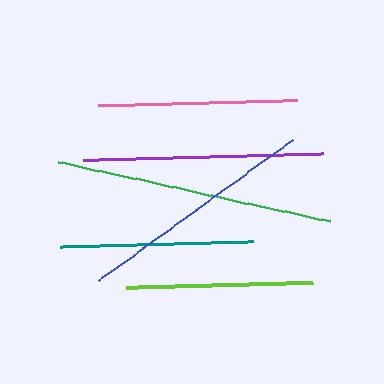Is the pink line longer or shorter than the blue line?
The blue line is longer than the pink line.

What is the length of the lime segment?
The lime segment is approximately 187 pixels long.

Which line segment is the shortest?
The lime line is the shortest at approximately 187 pixels.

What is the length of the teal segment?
The teal segment is approximately 193 pixels long.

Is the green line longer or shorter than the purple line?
The green line is longer than the purple line.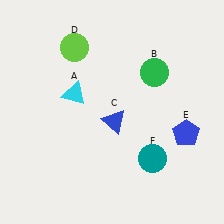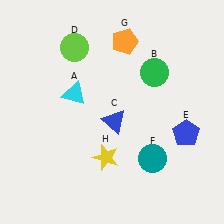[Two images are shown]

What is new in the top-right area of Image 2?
An orange pentagon (G) was added in the top-right area of Image 2.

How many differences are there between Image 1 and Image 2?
There are 2 differences between the two images.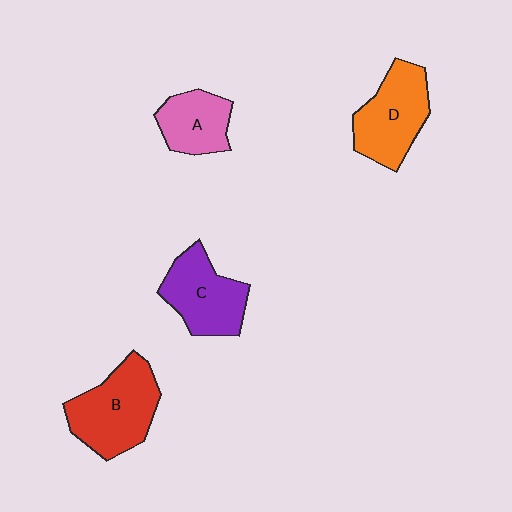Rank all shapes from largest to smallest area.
From largest to smallest: B (red), D (orange), C (purple), A (pink).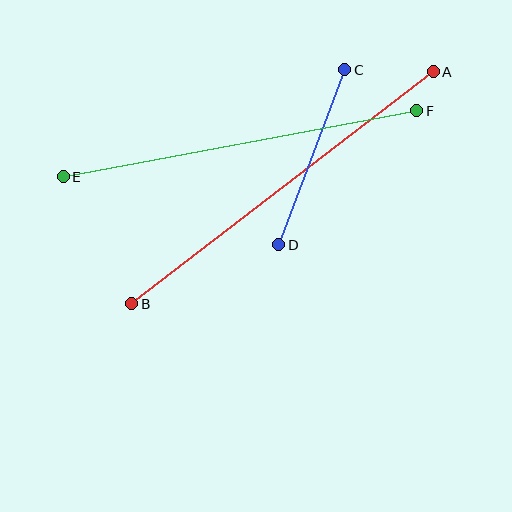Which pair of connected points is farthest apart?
Points A and B are farthest apart.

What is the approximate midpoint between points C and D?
The midpoint is at approximately (312, 157) pixels.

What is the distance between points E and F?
The distance is approximately 360 pixels.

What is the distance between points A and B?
The distance is approximately 381 pixels.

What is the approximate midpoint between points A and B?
The midpoint is at approximately (282, 188) pixels.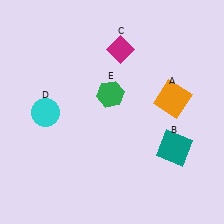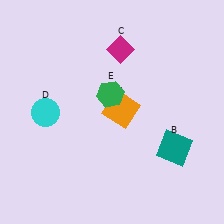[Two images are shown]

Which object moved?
The orange square (A) moved left.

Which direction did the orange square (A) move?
The orange square (A) moved left.